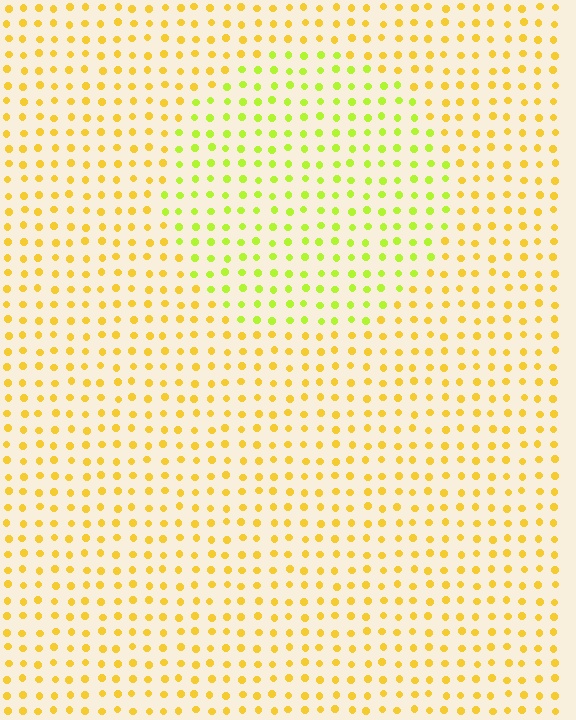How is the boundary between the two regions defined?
The boundary is defined purely by a slight shift in hue (about 34 degrees). Spacing, size, and orientation are identical on both sides.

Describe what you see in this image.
The image is filled with small yellow elements in a uniform arrangement. A circle-shaped region is visible where the elements are tinted to a slightly different hue, forming a subtle color boundary.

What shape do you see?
I see a circle.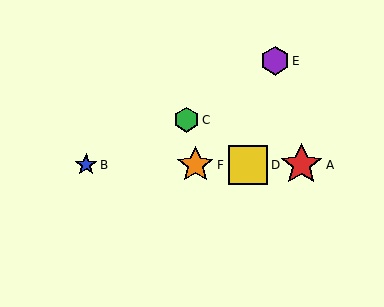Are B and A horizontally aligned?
Yes, both are at y≈165.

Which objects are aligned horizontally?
Objects A, B, D, F are aligned horizontally.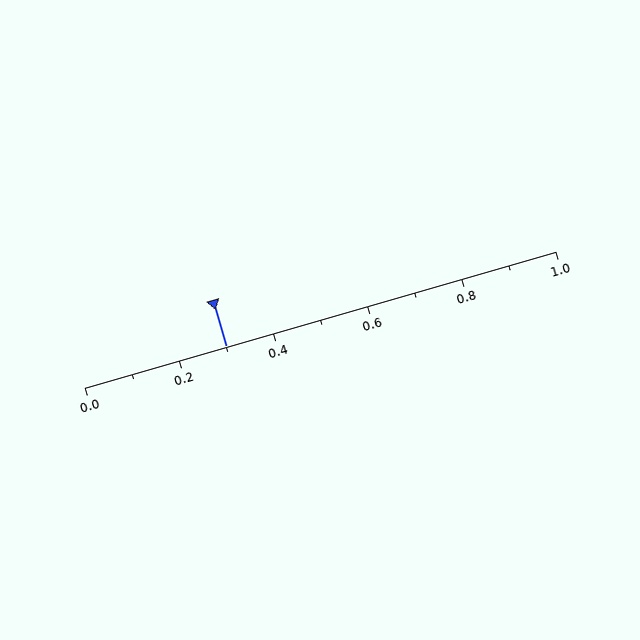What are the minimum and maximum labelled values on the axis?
The axis runs from 0.0 to 1.0.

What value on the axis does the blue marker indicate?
The marker indicates approximately 0.3.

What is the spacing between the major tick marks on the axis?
The major ticks are spaced 0.2 apart.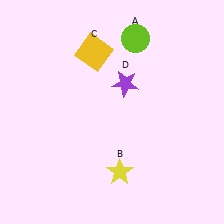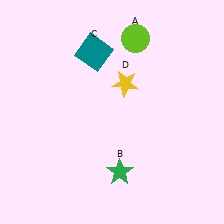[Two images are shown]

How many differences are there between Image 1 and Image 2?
There are 3 differences between the two images.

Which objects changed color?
B changed from yellow to green. C changed from yellow to teal. D changed from purple to yellow.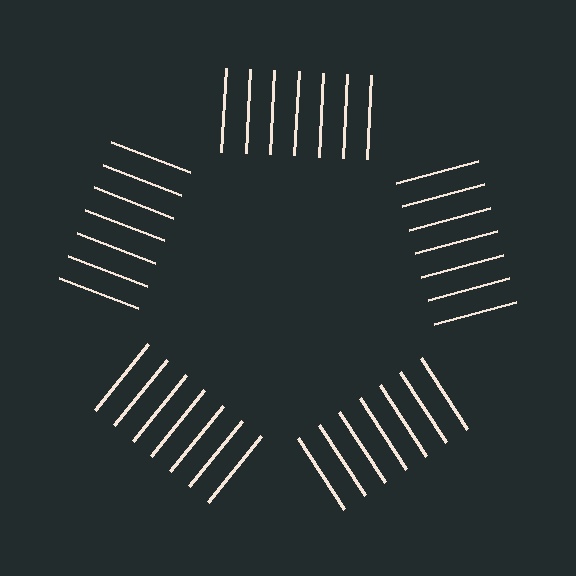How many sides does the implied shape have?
5 sides — the line-ends trace a pentagon.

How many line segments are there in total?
35 — 7 along each of the 5 edges.